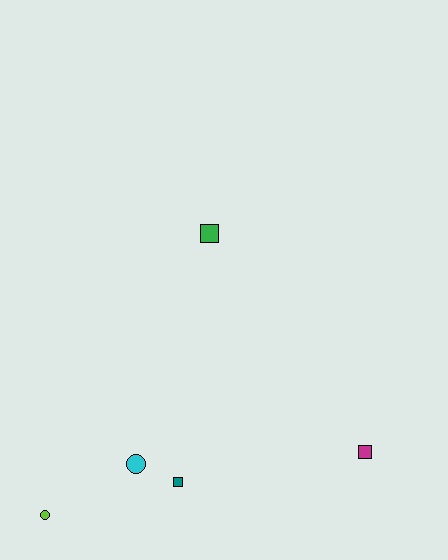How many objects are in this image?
There are 5 objects.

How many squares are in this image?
There are 3 squares.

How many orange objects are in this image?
There are no orange objects.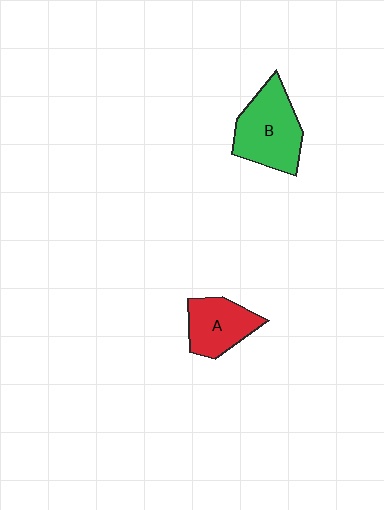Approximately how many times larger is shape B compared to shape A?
Approximately 1.4 times.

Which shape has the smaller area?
Shape A (red).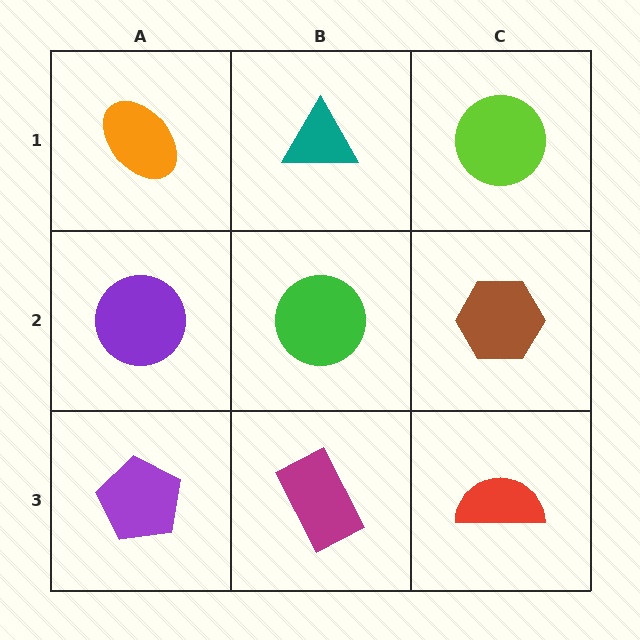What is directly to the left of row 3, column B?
A purple pentagon.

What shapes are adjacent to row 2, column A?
An orange ellipse (row 1, column A), a purple pentagon (row 3, column A), a green circle (row 2, column B).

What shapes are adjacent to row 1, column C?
A brown hexagon (row 2, column C), a teal triangle (row 1, column B).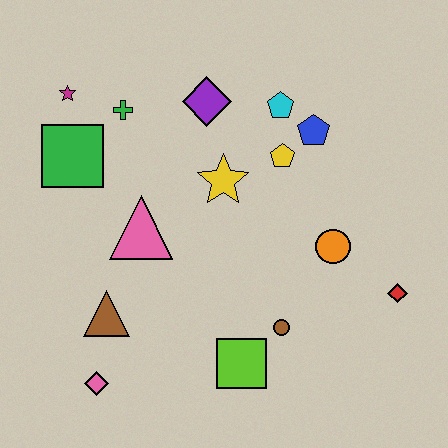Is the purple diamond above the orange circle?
Yes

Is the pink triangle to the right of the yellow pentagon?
No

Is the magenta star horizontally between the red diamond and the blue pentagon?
No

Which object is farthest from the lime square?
The magenta star is farthest from the lime square.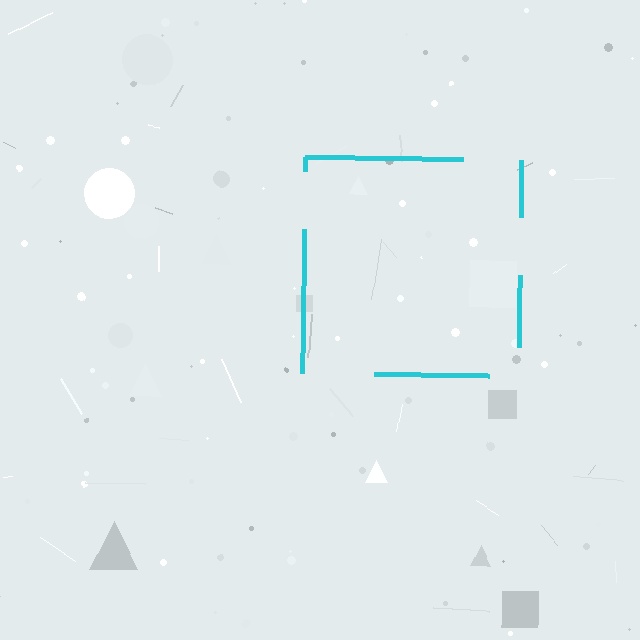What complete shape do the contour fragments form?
The contour fragments form a square.